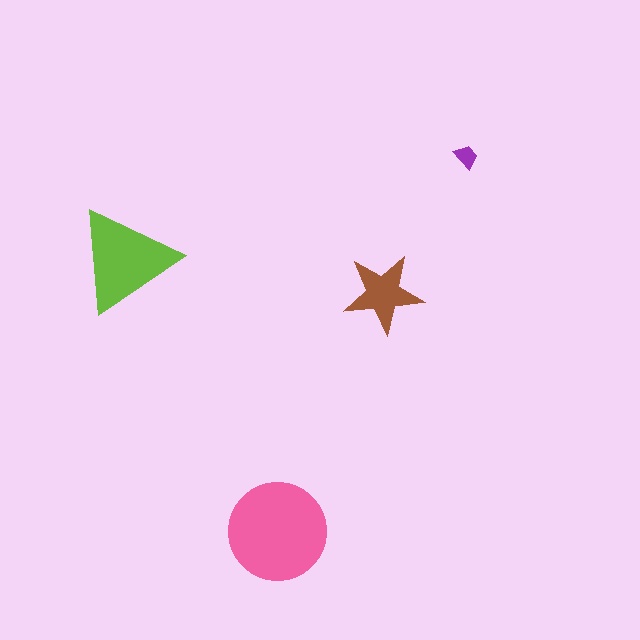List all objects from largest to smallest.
The pink circle, the lime triangle, the brown star, the purple trapezoid.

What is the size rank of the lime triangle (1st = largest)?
2nd.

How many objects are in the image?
There are 4 objects in the image.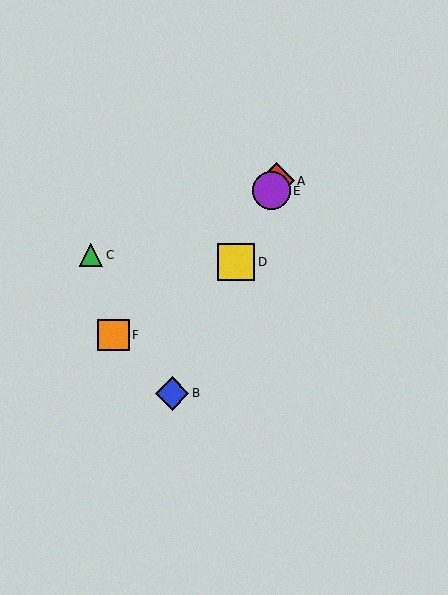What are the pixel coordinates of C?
Object C is at (91, 255).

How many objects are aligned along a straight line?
4 objects (A, B, D, E) are aligned along a straight line.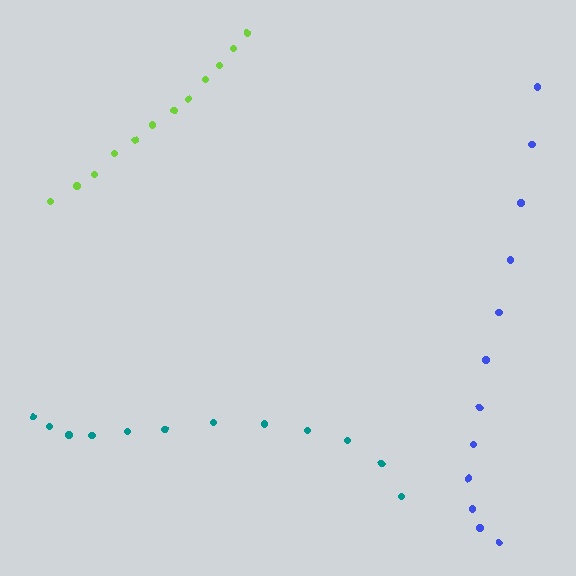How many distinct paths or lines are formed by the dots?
There are 3 distinct paths.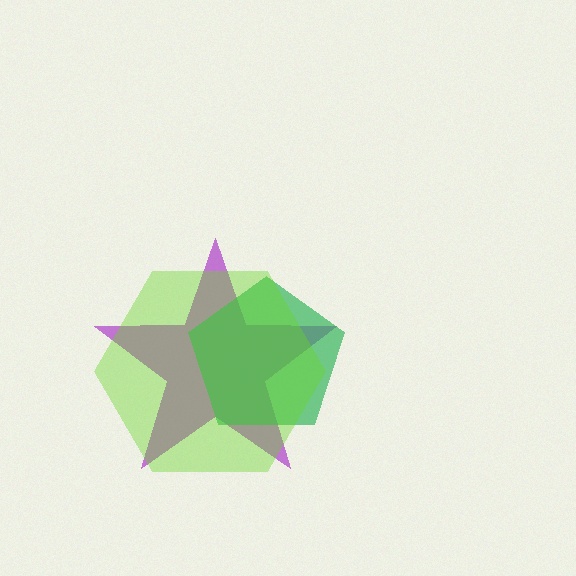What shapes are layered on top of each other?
The layered shapes are: a purple star, a green pentagon, a lime hexagon.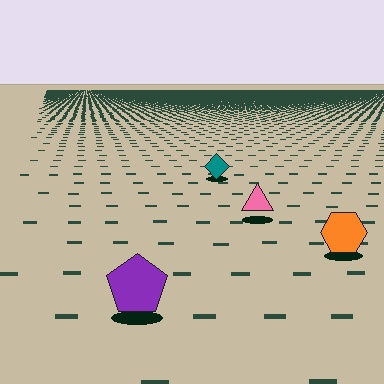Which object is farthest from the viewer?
The teal diamond is farthest from the viewer. It appears smaller and the ground texture around it is denser.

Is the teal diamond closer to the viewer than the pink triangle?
No. The pink triangle is closer — you can tell from the texture gradient: the ground texture is coarser near it.